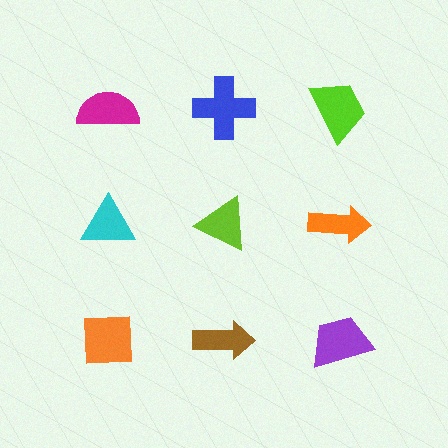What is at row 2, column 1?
A cyan triangle.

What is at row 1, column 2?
A blue cross.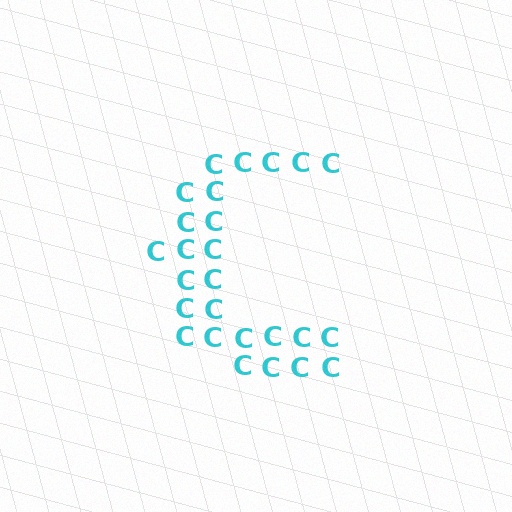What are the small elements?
The small elements are letter C's.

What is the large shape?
The large shape is the letter C.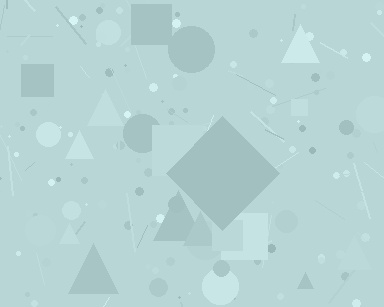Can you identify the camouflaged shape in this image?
The camouflaged shape is a diamond.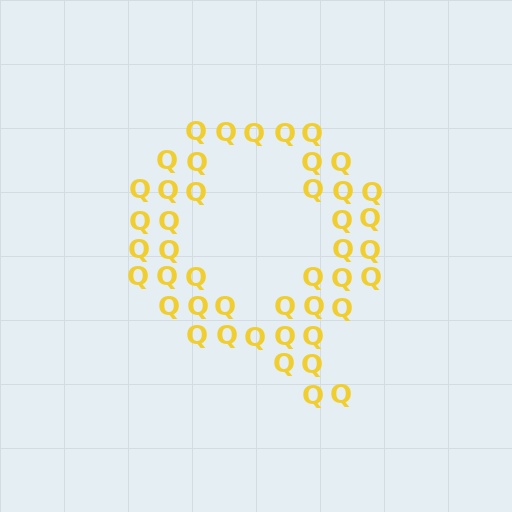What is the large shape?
The large shape is the letter Q.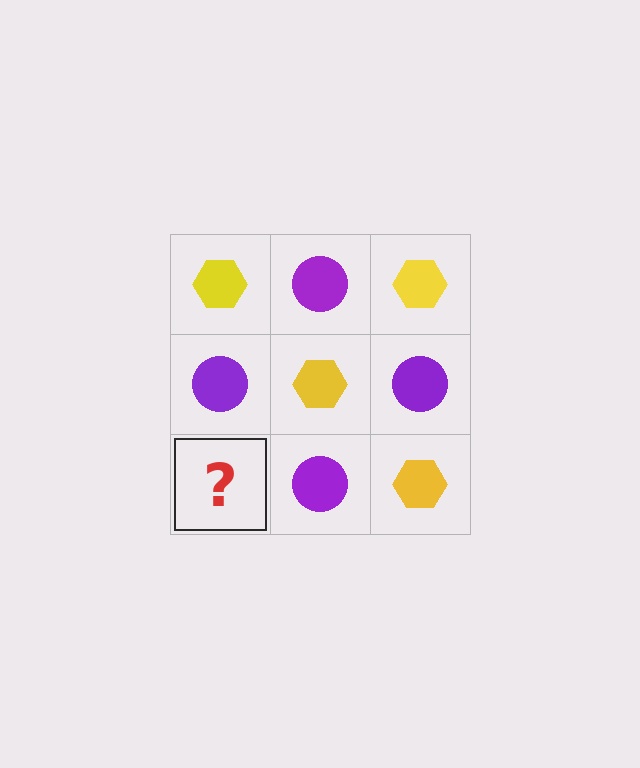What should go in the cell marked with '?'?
The missing cell should contain a yellow hexagon.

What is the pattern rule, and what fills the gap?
The rule is that it alternates yellow hexagon and purple circle in a checkerboard pattern. The gap should be filled with a yellow hexagon.